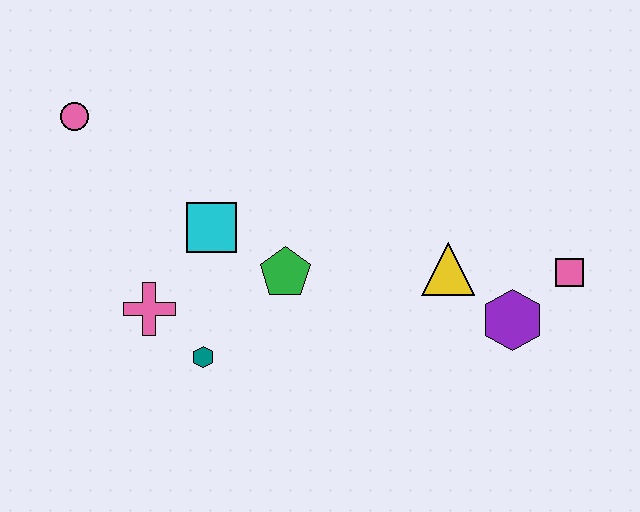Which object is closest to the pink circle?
The cyan square is closest to the pink circle.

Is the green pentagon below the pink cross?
No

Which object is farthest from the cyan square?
The pink square is farthest from the cyan square.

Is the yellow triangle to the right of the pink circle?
Yes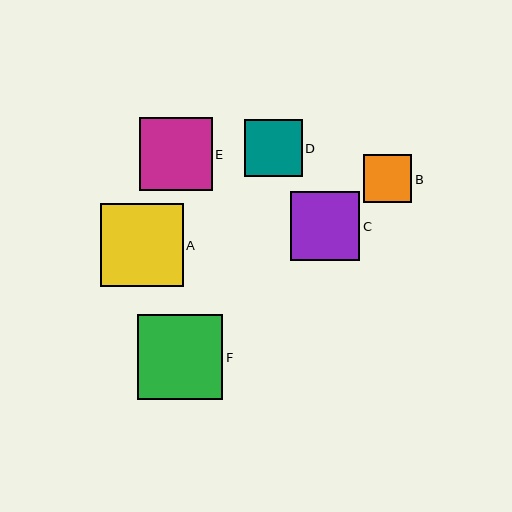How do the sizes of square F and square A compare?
Square F and square A are approximately the same size.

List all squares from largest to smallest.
From largest to smallest: F, A, E, C, D, B.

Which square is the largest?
Square F is the largest with a size of approximately 85 pixels.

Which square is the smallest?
Square B is the smallest with a size of approximately 48 pixels.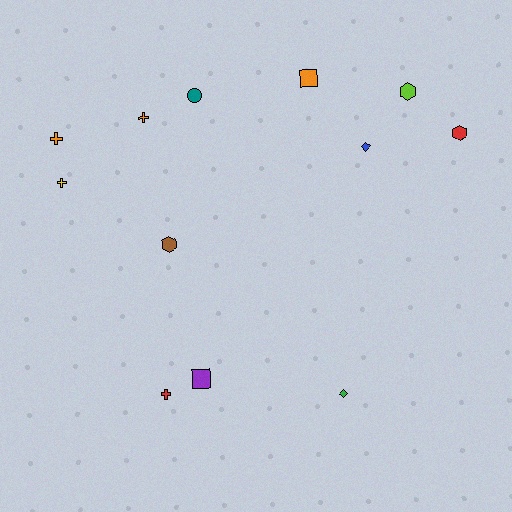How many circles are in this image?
There is 1 circle.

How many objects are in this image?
There are 12 objects.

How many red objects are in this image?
There are 2 red objects.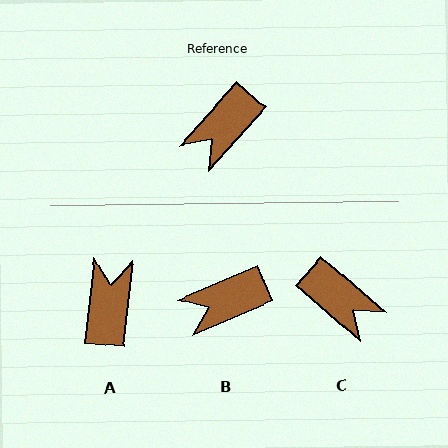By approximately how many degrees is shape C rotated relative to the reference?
Approximately 91 degrees counter-clockwise.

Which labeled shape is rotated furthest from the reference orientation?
A, about 144 degrees away.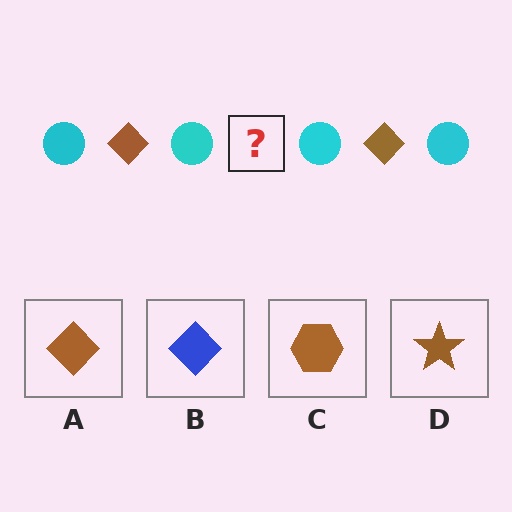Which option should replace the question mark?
Option A.